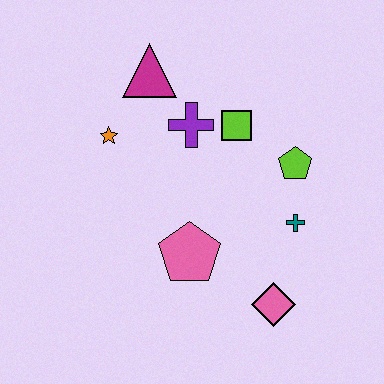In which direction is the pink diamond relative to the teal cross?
The pink diamond is below the teal cross.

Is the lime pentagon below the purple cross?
Yes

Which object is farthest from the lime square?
The pink diamond is farthest from the lime square.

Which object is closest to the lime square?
The purple cross is closest to the lime square.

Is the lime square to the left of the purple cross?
No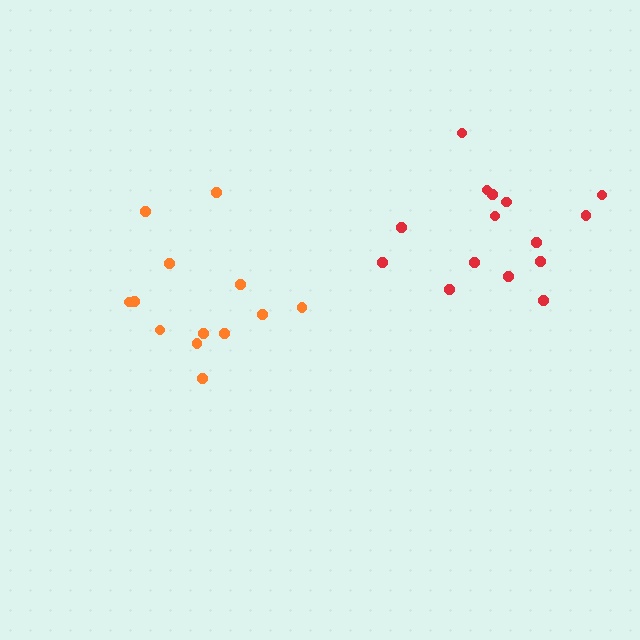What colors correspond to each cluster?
The clusters are colored: red, orange.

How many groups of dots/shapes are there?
There are 2 groups.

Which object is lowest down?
The orange cluster is bottommost.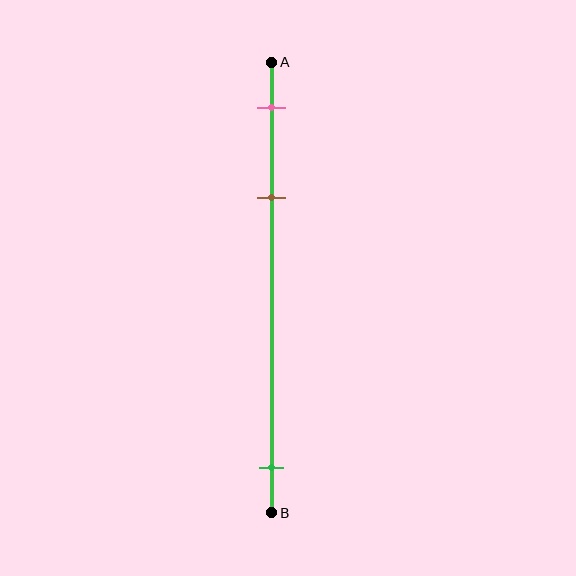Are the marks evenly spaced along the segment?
No, the marks are not evenly spaced.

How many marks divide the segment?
There are 3 marks dividing the segment.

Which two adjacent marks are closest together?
The pink and brown marks are the closest adjacent pair.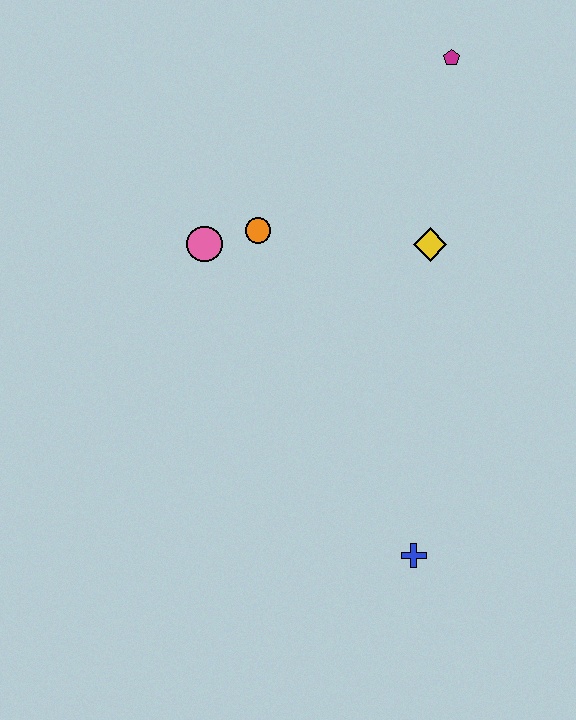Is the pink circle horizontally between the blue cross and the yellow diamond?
No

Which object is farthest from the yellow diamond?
The blue cross is farthest from the yellow diamond.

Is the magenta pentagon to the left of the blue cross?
No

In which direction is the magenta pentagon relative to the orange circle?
The magenta pentagon is to the right of the orange circle.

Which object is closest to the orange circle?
The pink circle is closest to the orange circle.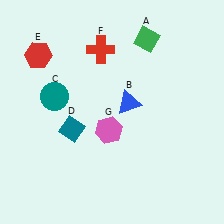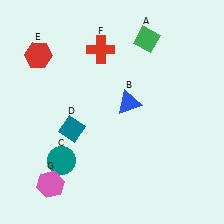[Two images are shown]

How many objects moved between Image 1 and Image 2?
2 objects moved between the two images.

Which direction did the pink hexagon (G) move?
The pink hexagon (G) moved left.